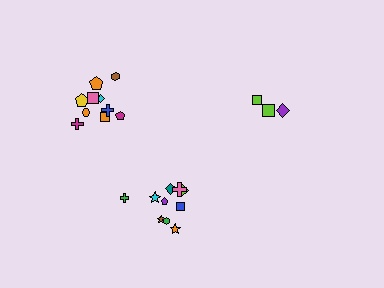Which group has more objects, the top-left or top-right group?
The top-left group.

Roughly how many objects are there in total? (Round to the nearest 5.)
Roughly 25 objects in total.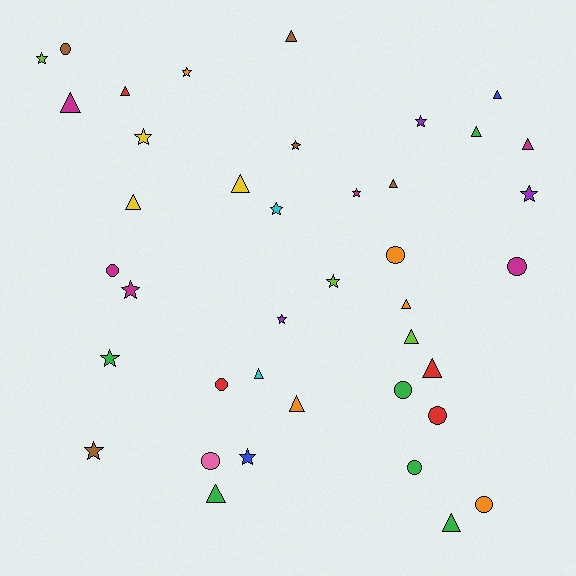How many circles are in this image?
There are 10 circles.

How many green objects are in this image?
There are 6 green objects.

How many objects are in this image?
There are 40 objects.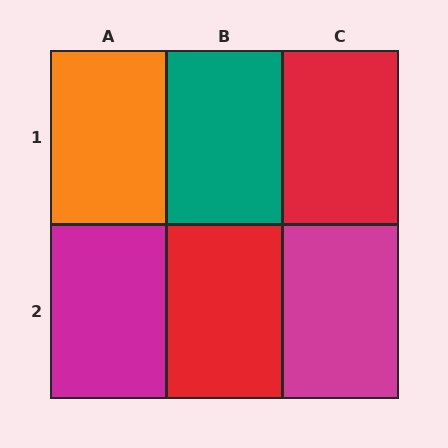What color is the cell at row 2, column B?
Red.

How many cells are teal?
1 cell is teal.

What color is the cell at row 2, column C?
Magenta.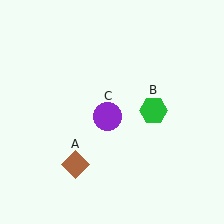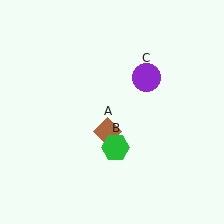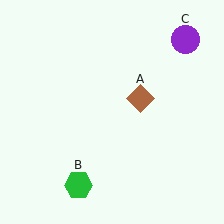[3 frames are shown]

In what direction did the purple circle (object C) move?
The purple circle (object C) moved up and to the right.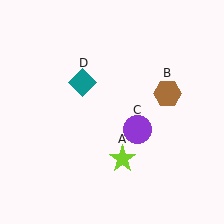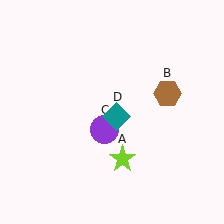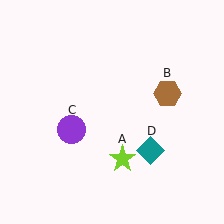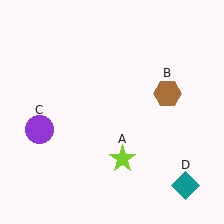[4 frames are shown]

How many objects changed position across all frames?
2 objects changed position: purple circle (object C), teal diamond (object D).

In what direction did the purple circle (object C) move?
The purple circle (object C) moved left.